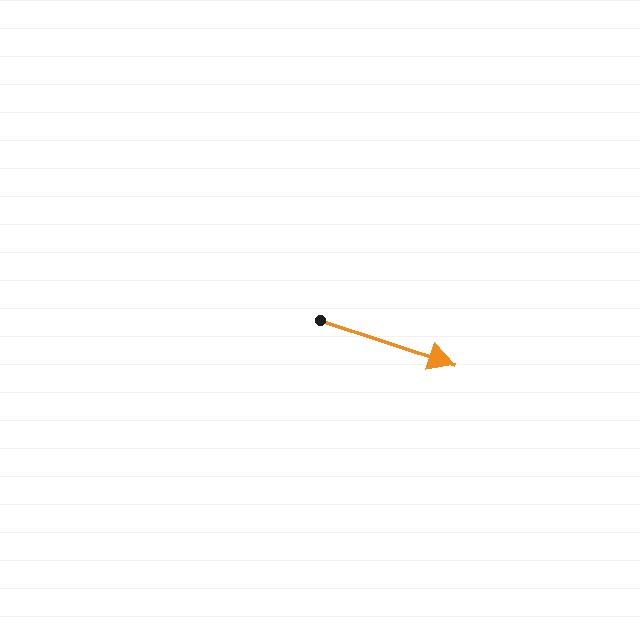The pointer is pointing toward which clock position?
Roughly 4 o'clock.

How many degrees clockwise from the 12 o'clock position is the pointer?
Approximately 108 degrees.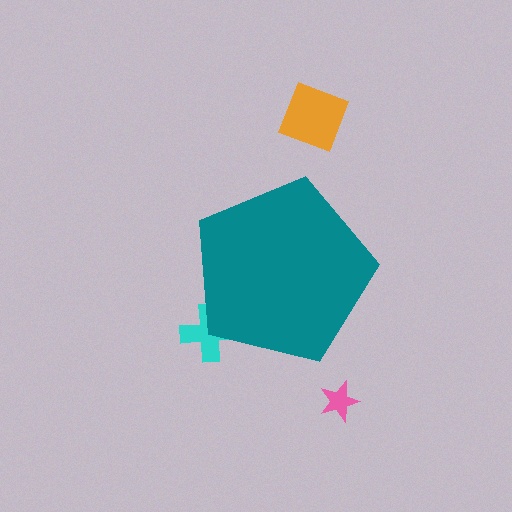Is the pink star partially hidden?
No, the pink star is fully visible.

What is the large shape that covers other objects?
A teal pentagon.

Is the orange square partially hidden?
No, the orange square is fully visible.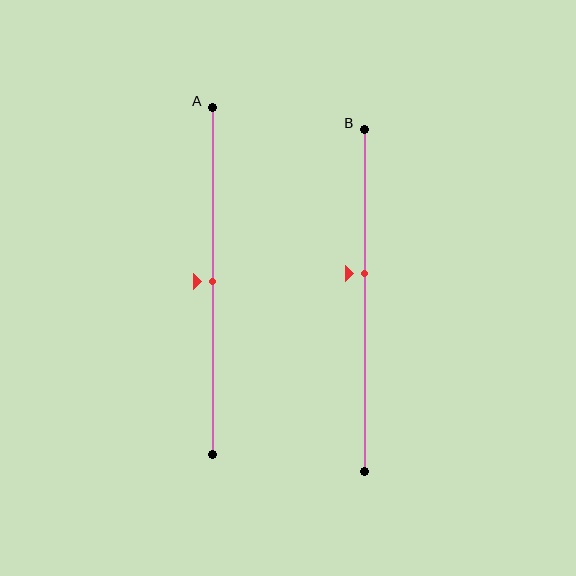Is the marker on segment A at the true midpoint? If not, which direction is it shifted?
Yes, the marker on segment A is at the true midpoint.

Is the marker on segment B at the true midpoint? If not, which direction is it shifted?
No, the marker on segment B is shifted upward by about 8% of the segment length.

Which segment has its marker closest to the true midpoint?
Segment A has its marker closest to the true midpoint.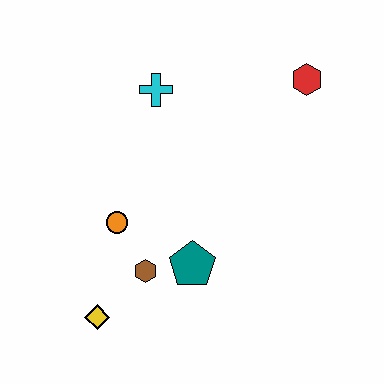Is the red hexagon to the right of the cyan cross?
Yes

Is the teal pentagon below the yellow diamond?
No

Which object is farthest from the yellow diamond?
The red hexagon is farthest from the yellow diamond.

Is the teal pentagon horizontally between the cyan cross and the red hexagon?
Yes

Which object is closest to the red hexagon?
The cyan cross is closest to the red hexagon.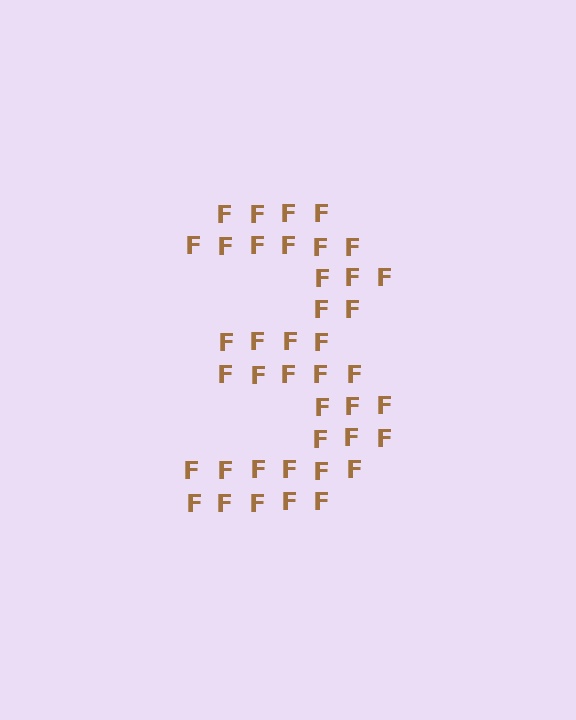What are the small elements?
The small elements are letter F's.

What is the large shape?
The large shape is the digit 3.